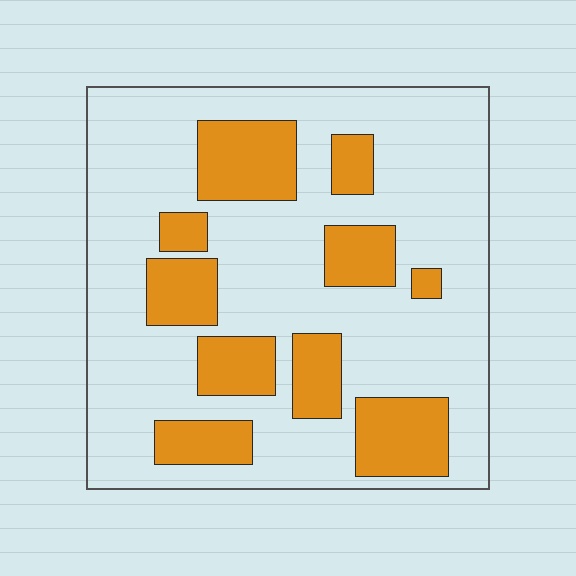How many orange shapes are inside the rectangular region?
10.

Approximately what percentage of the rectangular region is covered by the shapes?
Approximately 25%.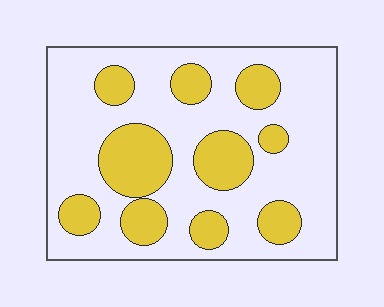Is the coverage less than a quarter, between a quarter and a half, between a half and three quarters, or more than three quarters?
Between a quarter and a half.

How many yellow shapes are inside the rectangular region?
10.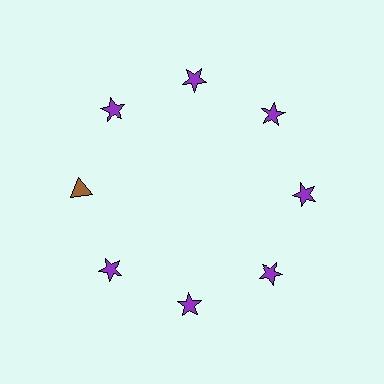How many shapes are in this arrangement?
There are 8 shapes arranged in a ring pattern.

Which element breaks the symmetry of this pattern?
The brown triangle at roughly the 9 o'clock position breaks the symmetry. All other shapes are purple stars.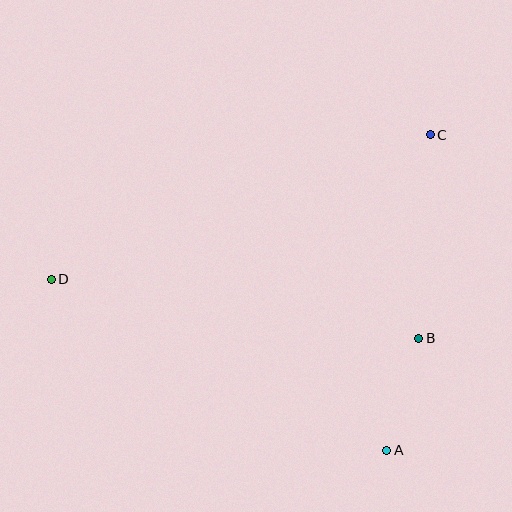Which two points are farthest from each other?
Points C and D are farthest from each other.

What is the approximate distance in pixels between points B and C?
The distance between B and C is approximately 204 pixels.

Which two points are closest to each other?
Points A and B are closest to each other.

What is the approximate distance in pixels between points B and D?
The distance between B and D is approximately 372 pixels.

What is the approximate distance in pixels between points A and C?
The distance between A and C is approximately 319 pixels.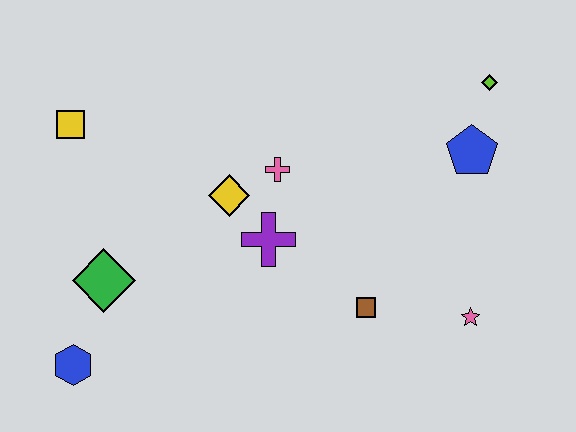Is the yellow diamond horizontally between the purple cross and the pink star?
No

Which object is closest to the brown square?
The pink star is closest to the brown square.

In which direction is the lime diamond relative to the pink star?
The lime diamond is above the pink star.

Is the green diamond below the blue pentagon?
Yes